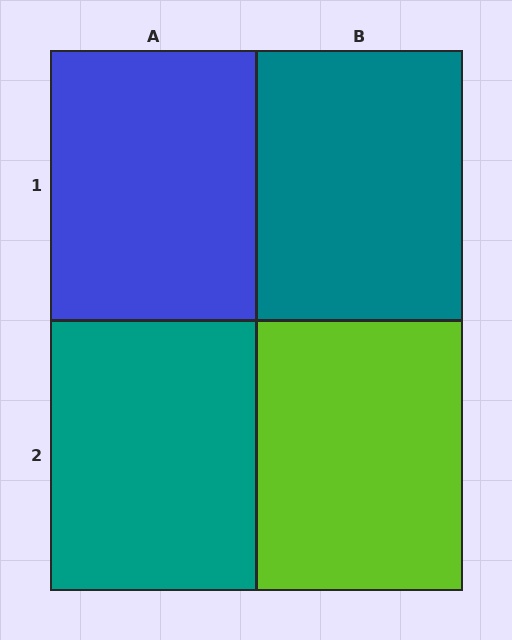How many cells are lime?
1 cell is lime.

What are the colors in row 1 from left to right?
Blue, teal.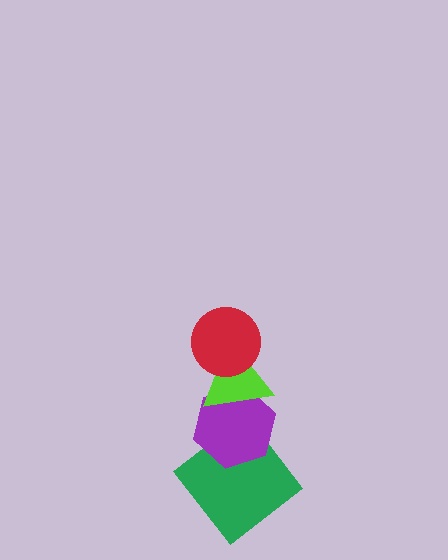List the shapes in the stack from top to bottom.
From top to bottom: the red circle, the lime triangle, the purple hexagon, the green diamond.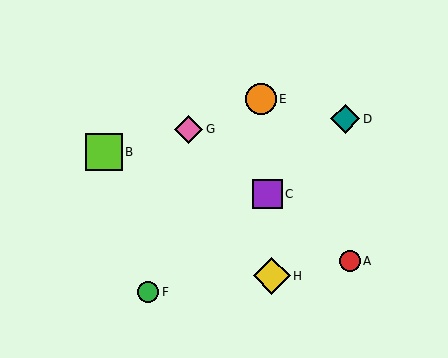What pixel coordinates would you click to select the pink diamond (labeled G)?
Click at (189, 129) to select the pink diamond G.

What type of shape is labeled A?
Shape A is a red circle.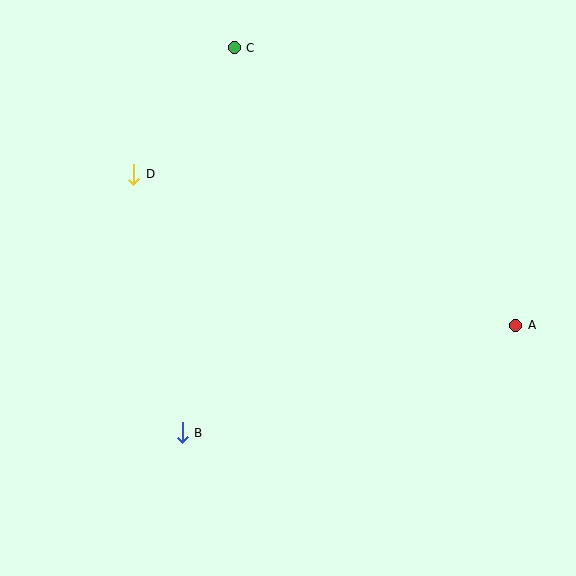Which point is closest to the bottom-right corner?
Point A is closest to the bottom-right corner.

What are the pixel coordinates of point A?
Point A is at (516, 325).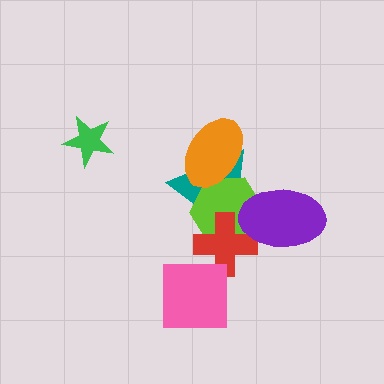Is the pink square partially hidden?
No, no other shape covers it.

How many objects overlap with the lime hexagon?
4 objects overlap with the lime hexagon.